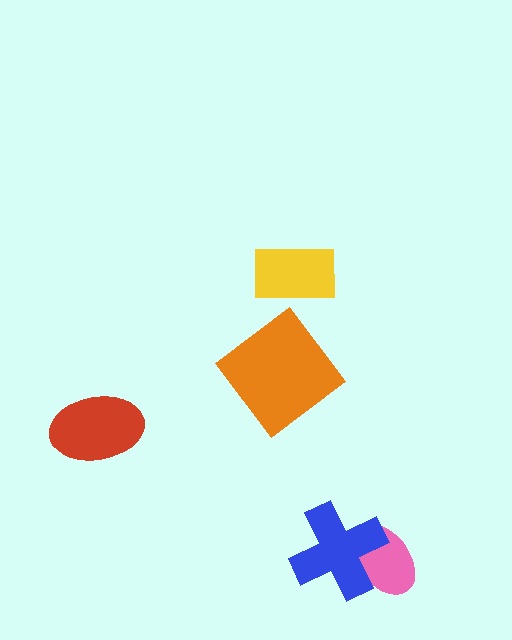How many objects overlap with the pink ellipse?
1 object overlaps with the pink ellipse.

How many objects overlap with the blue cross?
1 object overlaps with the blue cross.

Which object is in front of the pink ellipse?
The blue cross is in front of the pink ellipse.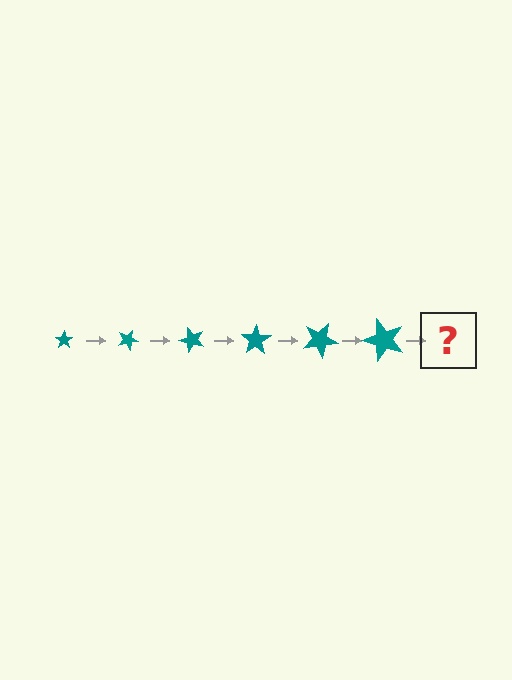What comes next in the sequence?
The next element should be a star, larger than the previous one and rotated 150 degrees from the start.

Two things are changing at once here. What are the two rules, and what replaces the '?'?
The two rules are that the star grows larger each step and it rotates 25 degrees each step. The '?' should be a star, larger than the previous one and rotated 150 degrees from the start.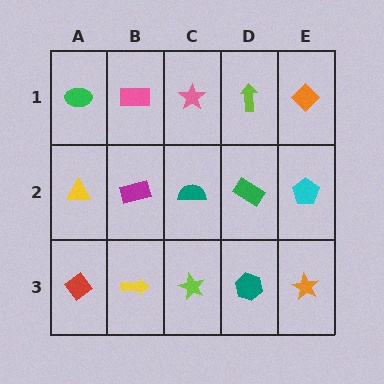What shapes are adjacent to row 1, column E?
A cyan pentagon (row 2, column E), a lime arrow (row 1, column D).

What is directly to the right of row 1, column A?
A pink rectangle.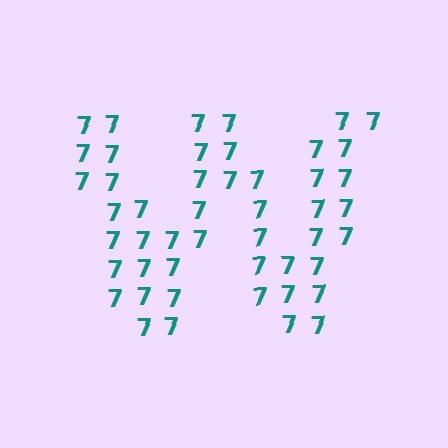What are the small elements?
The small elements are digit 7's.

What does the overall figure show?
The overall figure shows the letter W.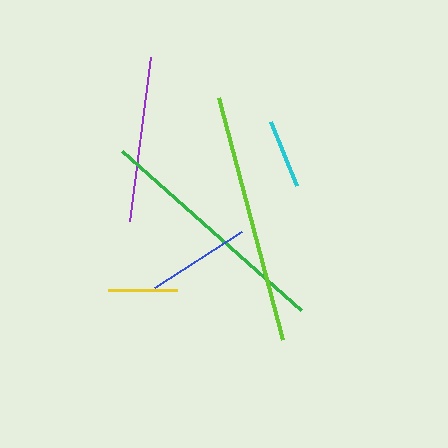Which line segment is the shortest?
The yellow line is the shortest at approximately 68 pixels.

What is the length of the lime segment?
The lime segment is approximately 250 pixels long.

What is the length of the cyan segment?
The cyan segment is approximately 69 pixels long.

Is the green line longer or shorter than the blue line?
The green line is longer than the blue line.